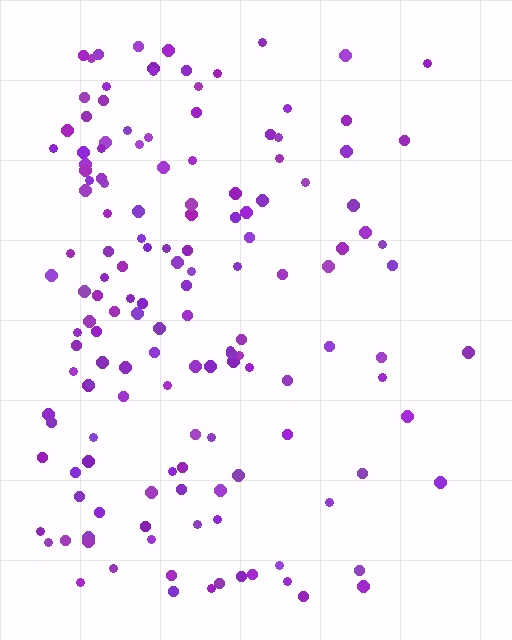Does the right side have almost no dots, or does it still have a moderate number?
Still a moderate number, just noticeably fewer than the left.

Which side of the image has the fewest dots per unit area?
The right.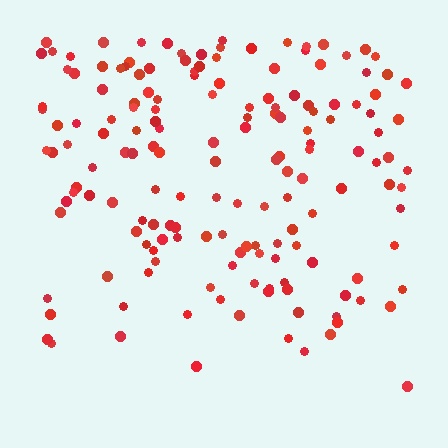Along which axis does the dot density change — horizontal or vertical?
Vertical.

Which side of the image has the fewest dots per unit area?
The bottom.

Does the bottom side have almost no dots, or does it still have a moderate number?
Still a moderate number, just noticeably fewer than the top.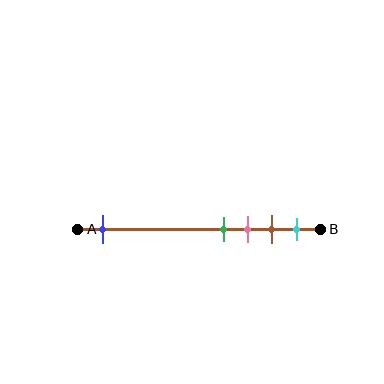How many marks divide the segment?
There are 5 marks dividing the segment.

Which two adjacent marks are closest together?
The green and pink marks are the closest adjacent pair.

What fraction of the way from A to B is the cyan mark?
The cyan mark is approximately 90% (0.9) of the way from A to B.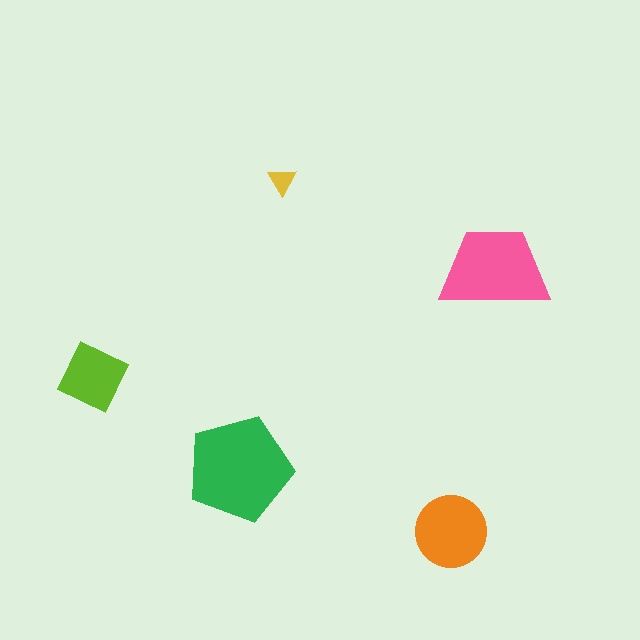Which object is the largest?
The green pentagon.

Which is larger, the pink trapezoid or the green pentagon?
The green pentagon.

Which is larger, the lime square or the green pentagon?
The green pentagon.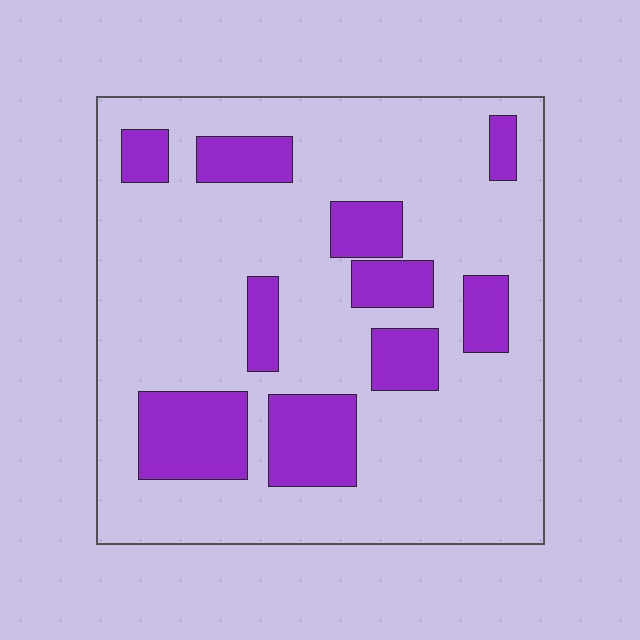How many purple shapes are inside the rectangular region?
10.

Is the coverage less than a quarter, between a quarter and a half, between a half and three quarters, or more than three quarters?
Less than a quarter.